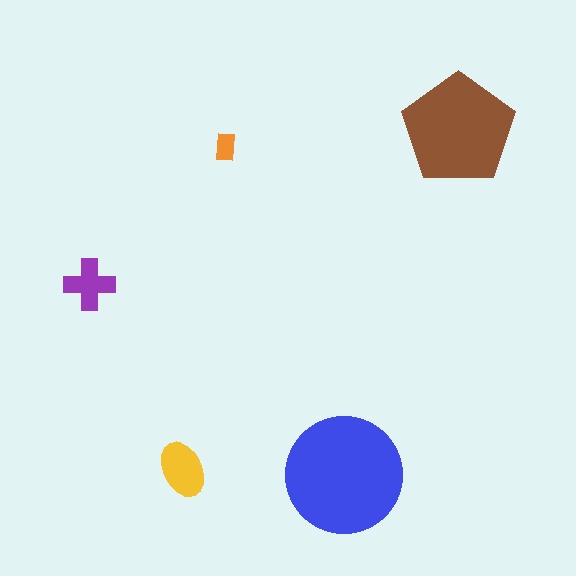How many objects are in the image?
There are 5 objects in the image.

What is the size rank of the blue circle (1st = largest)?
1st.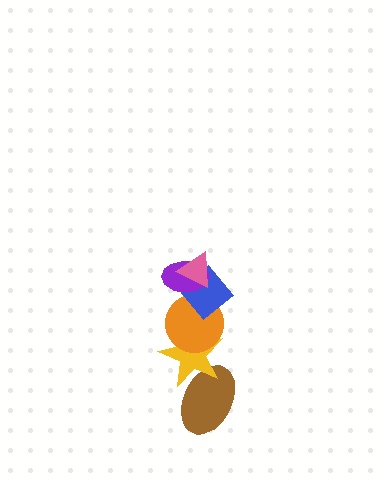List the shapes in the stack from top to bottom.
From top to bottom: the pink triangle, the purple ellipse, the blue diamond, the orange circle, the yellow star, the brown ellipse.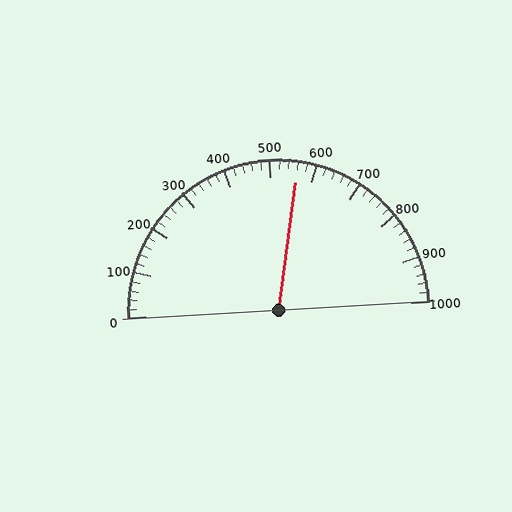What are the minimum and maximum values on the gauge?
The gauge ranges from 0 to 1000.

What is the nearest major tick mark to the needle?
The nearest major tick mark is 600.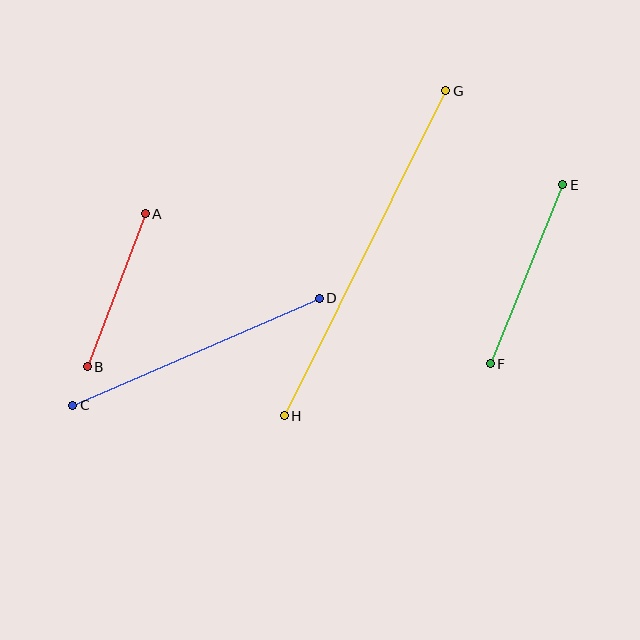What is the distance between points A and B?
The distance is approximately 164 pixels.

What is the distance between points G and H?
The distance is approximately 363 pixels.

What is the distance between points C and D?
The distance is approximately 269 pixels.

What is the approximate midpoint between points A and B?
The midpoint is at approximately (116, 290) pixels.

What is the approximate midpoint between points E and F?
The midpoint is at approximately (526, 274) pixels.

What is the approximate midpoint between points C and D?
The midpoint is at approximately (196, 352) pixels.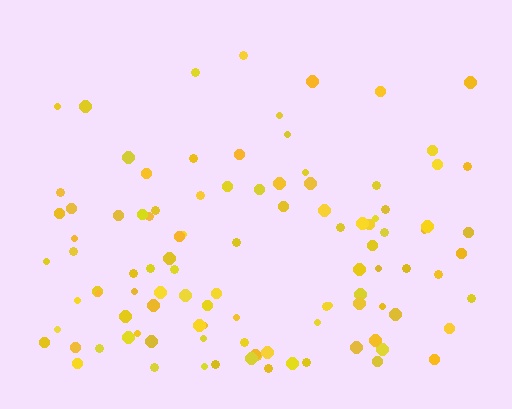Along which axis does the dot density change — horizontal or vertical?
Vertical.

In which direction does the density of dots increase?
From top to bottom, with the bottom side densest.